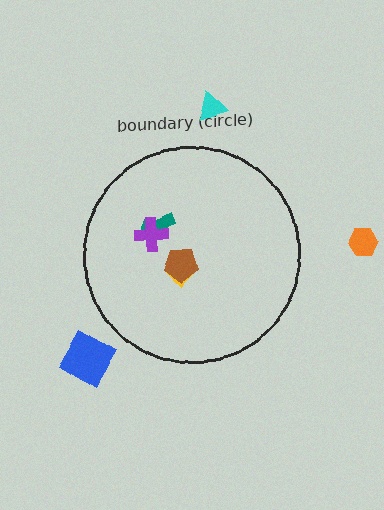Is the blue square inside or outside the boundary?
Outside.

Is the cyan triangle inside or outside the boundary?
Outside.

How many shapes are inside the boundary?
4 inside, 3 outside.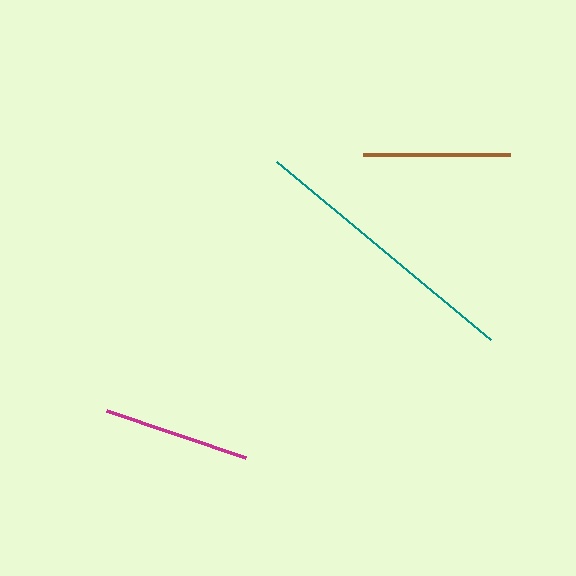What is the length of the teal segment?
The teal segment is approximately 278 pixels long.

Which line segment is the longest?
The teal line is the longest at approximately 278 pixels.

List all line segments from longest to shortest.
From longest to shortest: teal, brown, magenta.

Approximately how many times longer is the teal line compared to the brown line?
The teal line is approximately 1.9 times the length of the brown line.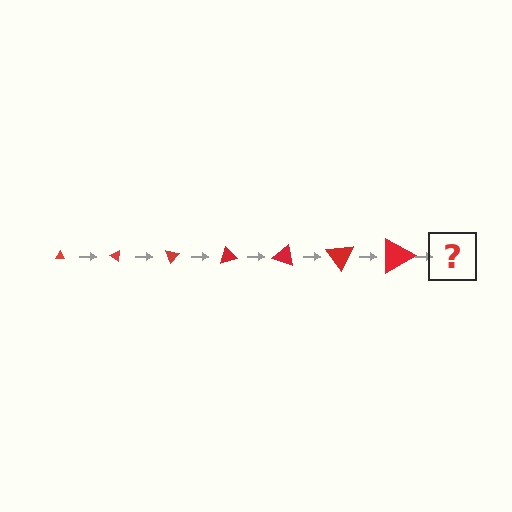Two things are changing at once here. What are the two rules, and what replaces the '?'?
The two rules are that the triangle grows larger each step and it rotates 35 degrees each step. The '?' should be a triangle, larger than the previous one and rotated 245 degrees from the start.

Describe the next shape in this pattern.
It should be a triangle, larger than the previous one and rotated 245 degrees from the start.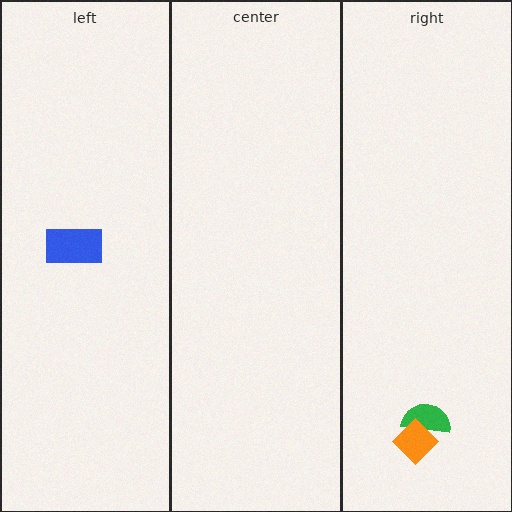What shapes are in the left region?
The blue rectangle.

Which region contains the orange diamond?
The right region.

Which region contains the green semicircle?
The right region.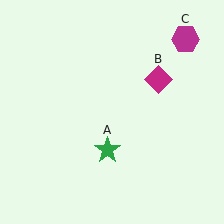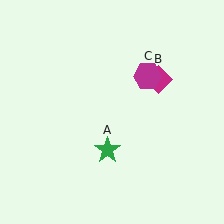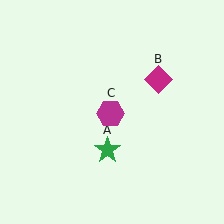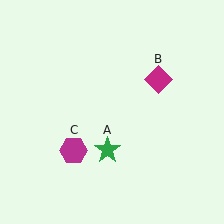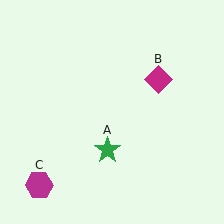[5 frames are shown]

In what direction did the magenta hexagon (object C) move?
The magenta hexagon (object C) moved down and to the left.